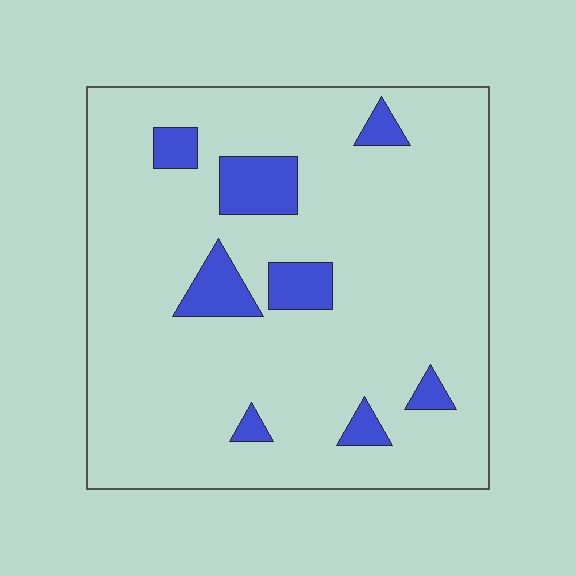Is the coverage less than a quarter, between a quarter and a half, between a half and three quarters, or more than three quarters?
Less than a quarter.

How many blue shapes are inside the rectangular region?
8.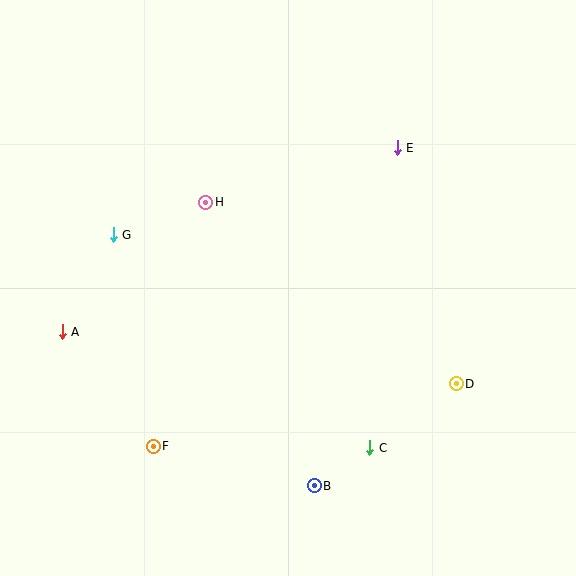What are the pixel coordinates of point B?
Point B is at (314, 486).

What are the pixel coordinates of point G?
Point G is at (113, 235).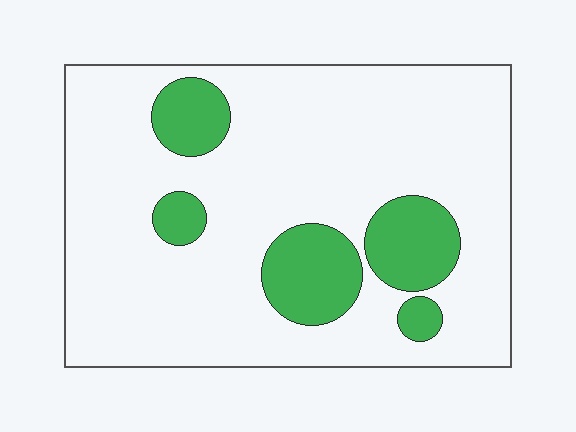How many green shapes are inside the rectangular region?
5.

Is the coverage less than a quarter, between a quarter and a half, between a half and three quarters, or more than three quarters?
Less than a quarter.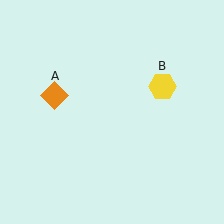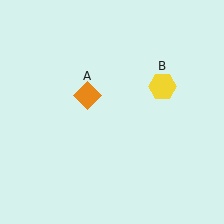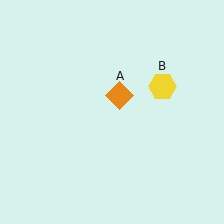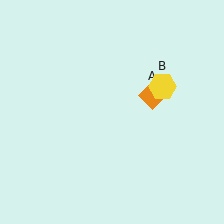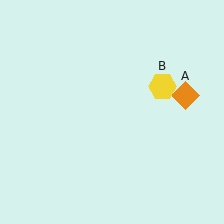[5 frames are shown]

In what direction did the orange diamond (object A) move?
The orange diamond (object A) moved right.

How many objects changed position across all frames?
1 object changed position: orange diamond (object A).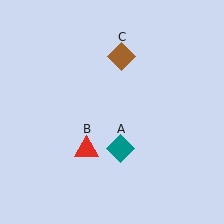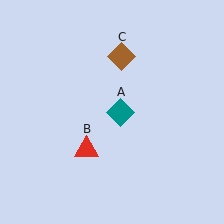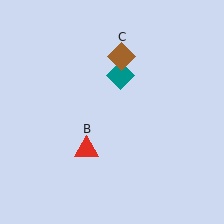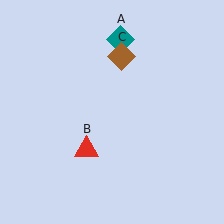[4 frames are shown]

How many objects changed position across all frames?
1 object changed position: teal diamond (object A).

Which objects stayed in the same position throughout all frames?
Red triangle (object B) and brown diamond (object C) remained stationary.